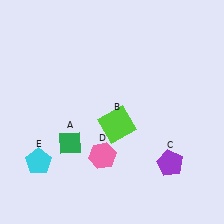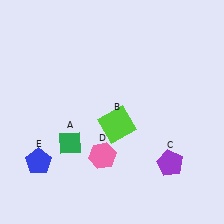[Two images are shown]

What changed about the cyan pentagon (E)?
In Image 1, E is cyan. In Image 2, it changed to blue.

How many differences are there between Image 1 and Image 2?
There is 1 difference between the two images.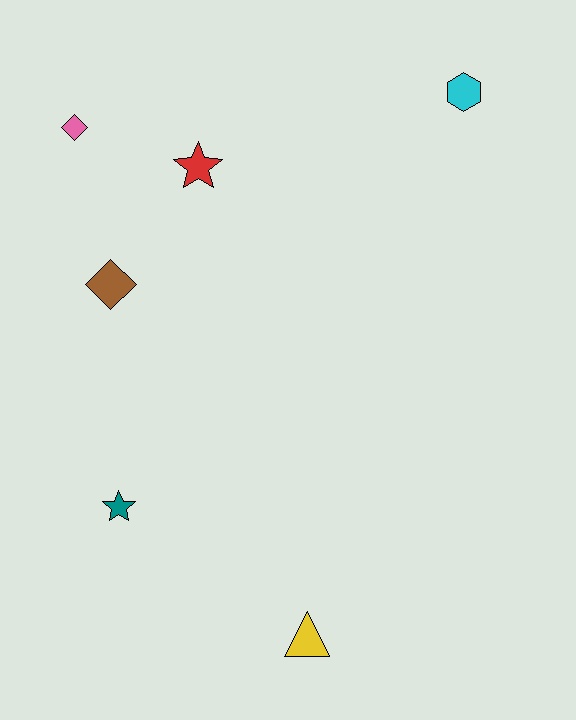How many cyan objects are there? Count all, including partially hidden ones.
There is 1 cyan object.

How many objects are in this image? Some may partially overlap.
There are 6 objects.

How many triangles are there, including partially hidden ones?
There is 1 triangle.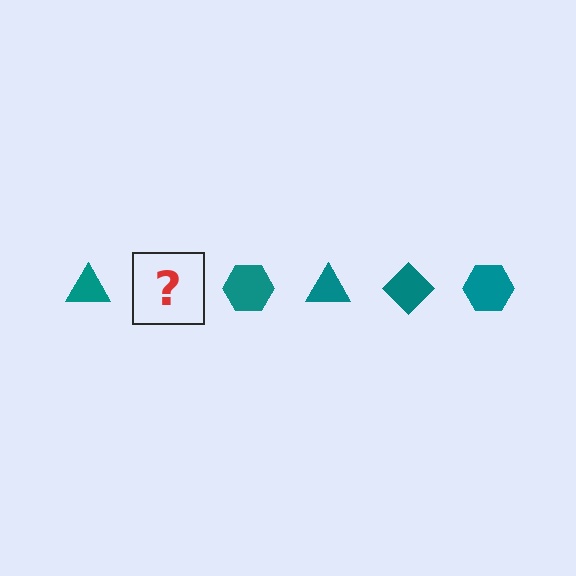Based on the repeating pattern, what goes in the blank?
The blank should be a teal diamond.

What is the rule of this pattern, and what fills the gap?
The rule is that the pattern cycles through triangle, diamond, hexagon shapes in teal. The gap should be filled with a teal diamond.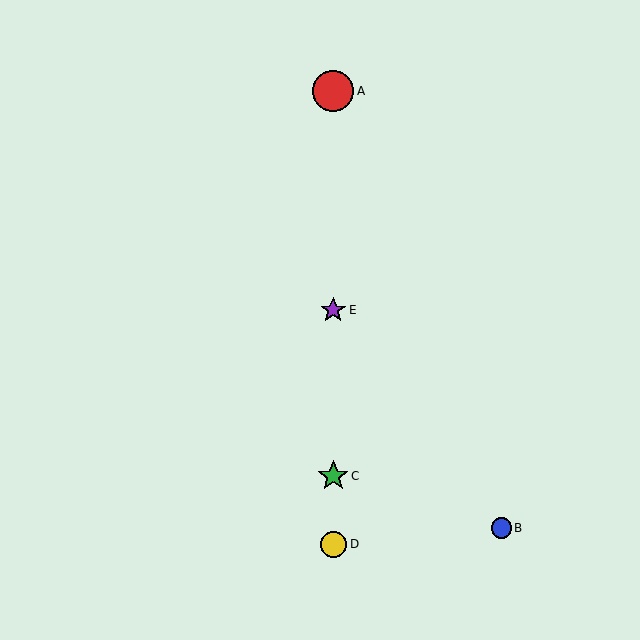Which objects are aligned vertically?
Objects A, C, D, E are aligned vertically.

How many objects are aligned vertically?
4 objects (A, C, D, E) are aligned vertically.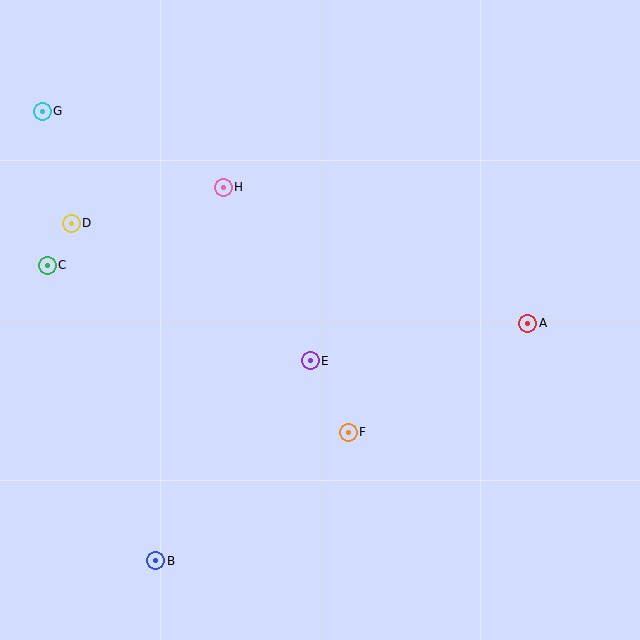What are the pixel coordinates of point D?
Point D is at (71, 223).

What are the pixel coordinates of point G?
Point G is at (42, 111).